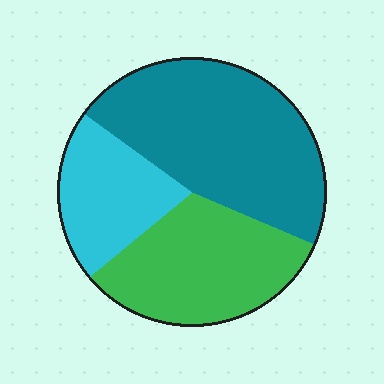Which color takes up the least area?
Cyan, at roughly 20%.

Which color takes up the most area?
Teal, at roughly 45%.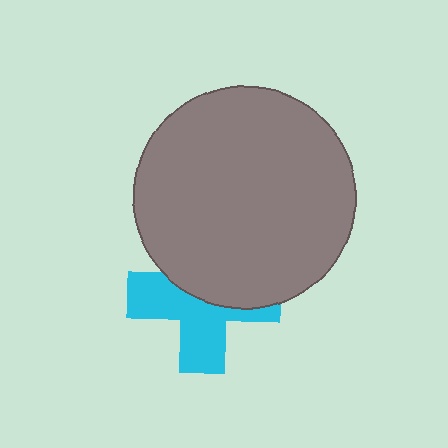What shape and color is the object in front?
The object in front is a gray circle.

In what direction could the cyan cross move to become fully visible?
The cyan cross could move down. That would shift it out from behind the gray circle entirely.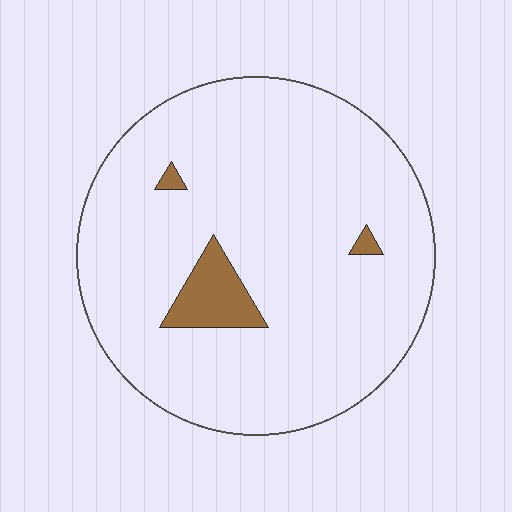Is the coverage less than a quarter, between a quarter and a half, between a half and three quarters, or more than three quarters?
Less than a quarter.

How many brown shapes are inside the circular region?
3.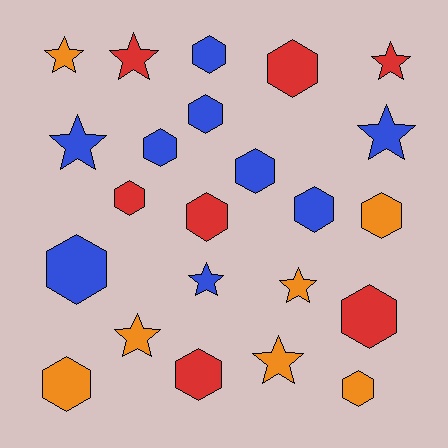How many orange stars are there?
There are 4 orange stars.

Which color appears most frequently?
Blue, with 9 objects.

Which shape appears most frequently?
Hexagon, with 14 objects.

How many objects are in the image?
There are 23 objects.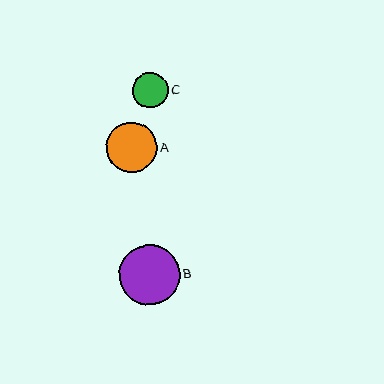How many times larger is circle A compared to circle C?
Circle A is approximately 1.4 times the size of circle C.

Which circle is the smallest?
Circle C is the smallest with a size of approximately 35 pixels.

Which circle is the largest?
Circle B is the largest with a size of approximately 60 pixels.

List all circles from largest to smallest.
From largest to smallest: B, A, C.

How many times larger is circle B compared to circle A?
Circle B is approximately 1.2 times the size of circle A.